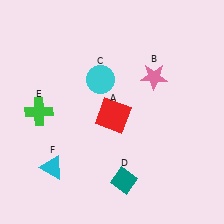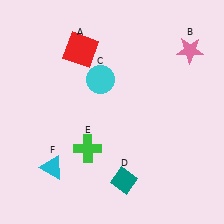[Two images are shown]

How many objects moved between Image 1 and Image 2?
3 objects moved between the two images.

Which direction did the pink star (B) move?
The pink star (B) moved right.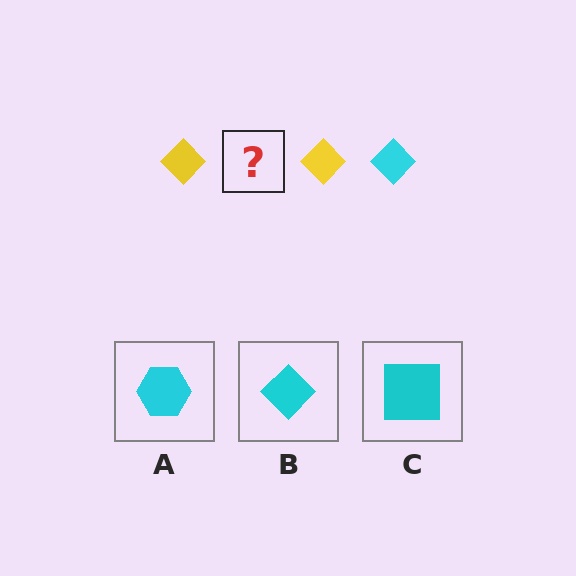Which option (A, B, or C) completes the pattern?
B.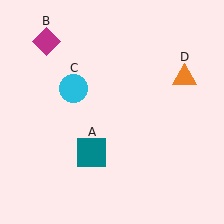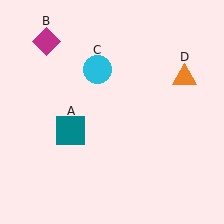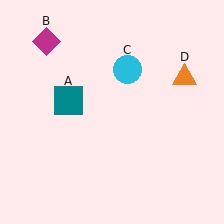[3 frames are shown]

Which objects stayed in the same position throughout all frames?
Magenta diamond (object B) and orange triangle (object D) remained stationary.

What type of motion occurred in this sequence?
The teal square (object A), cyan circle (object C) rotated clockwise around the center of the scene.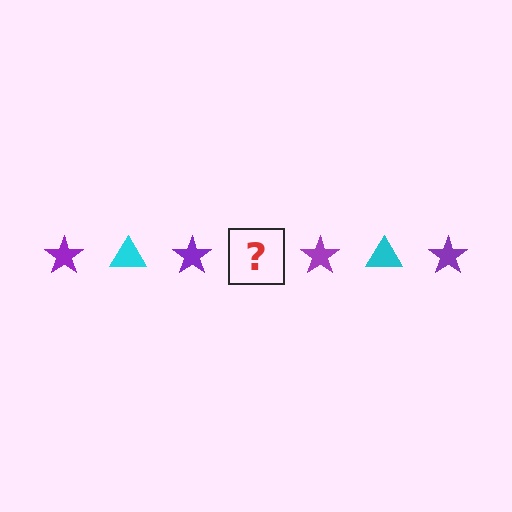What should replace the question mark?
The question mark should be replaced with a cyan triangle.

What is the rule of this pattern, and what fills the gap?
The rule is that the pattern alternates between purple star and cyan triangle. The gap should be filled with a cyan triangle.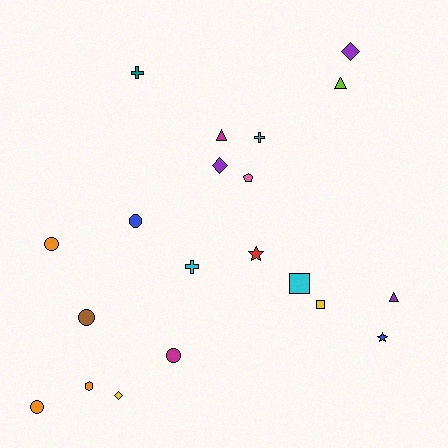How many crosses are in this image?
There are 3 crosses.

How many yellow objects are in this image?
There are 2 yellow objects.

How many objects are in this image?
There are 20 objects.